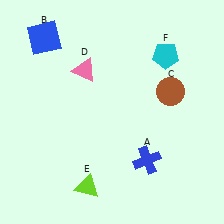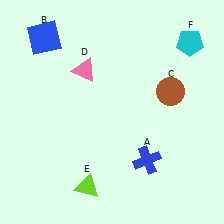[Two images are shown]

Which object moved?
The cyan pentagon (F) moved right.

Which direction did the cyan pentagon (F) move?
The cyan pentagon (F) moved right.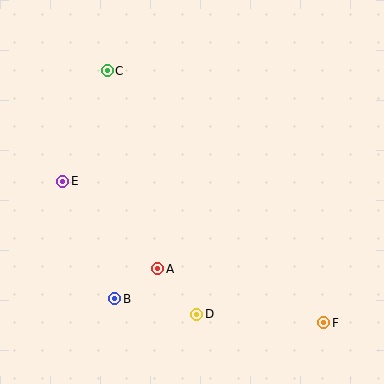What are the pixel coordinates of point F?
Point F is at (324, 323).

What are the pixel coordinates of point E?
Point E is at (63, 181).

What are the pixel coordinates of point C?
Point C is at (107, 71).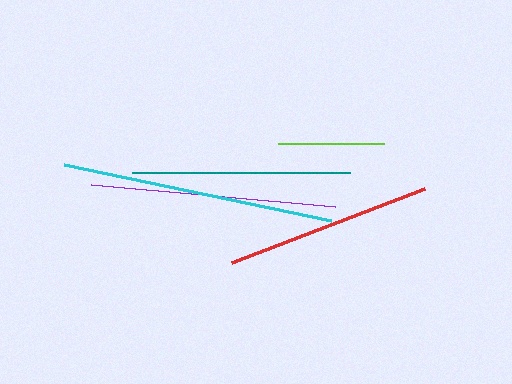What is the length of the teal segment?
The teal segment is approximately 218 pixels long.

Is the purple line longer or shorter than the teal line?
The purple line is longer than the teal line.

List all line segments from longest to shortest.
From longest to shortest: cyan, purple, teal, red, lime.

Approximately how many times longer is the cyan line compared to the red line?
The cyan line is approximately 1.3 times the length of the red line.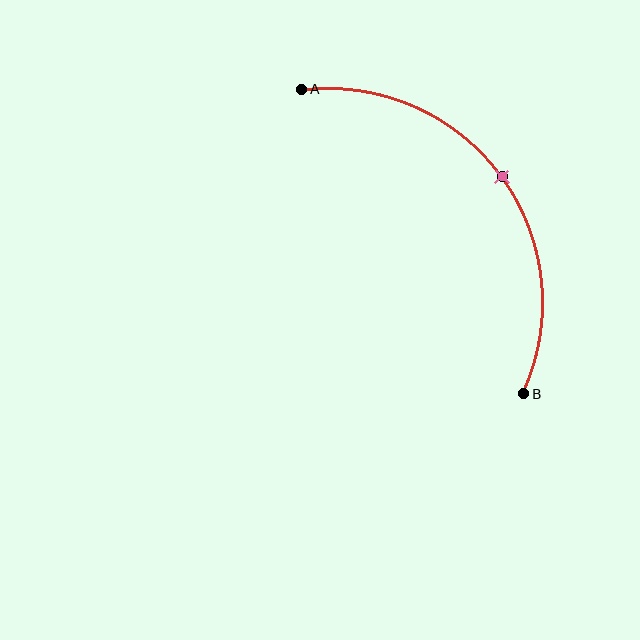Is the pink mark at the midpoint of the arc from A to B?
Yes. The pink mark lies on the arc at equal arc-length from both A and B — it is the arc midpoint.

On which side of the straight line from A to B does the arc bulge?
The arc bulges above and to the right of the straight line connecting A and B.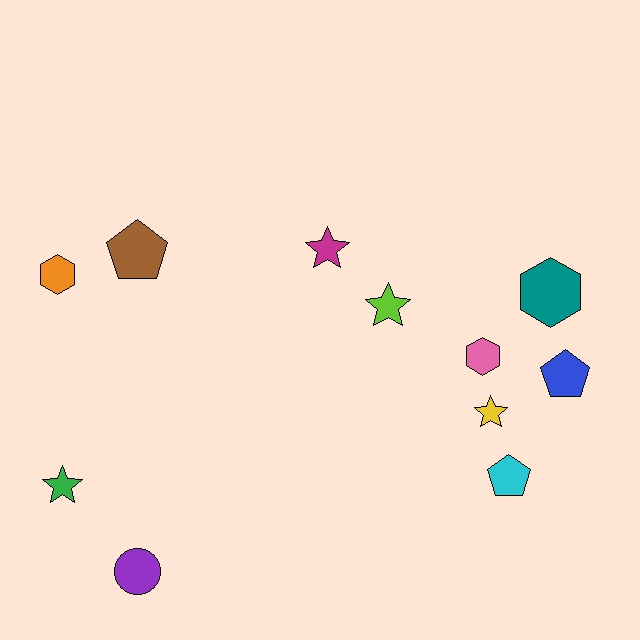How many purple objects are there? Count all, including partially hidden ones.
There is 1 purple object.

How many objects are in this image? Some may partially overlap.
There are 11 objects.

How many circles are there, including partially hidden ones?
There is 1 circle.